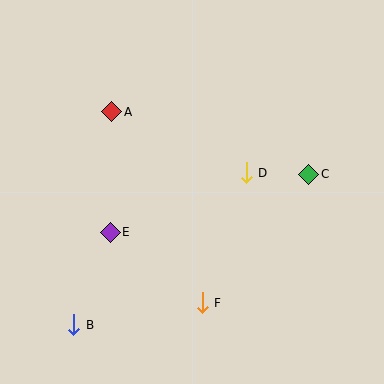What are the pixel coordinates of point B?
Point B is at (74, 325).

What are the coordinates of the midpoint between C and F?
The midpoint between C and F is at (255, 239).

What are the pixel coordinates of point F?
Point F is at (202, 303).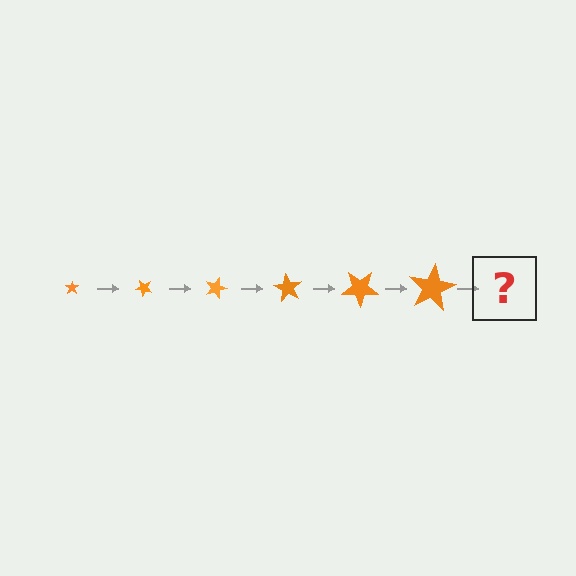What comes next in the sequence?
The next element should be a star, larger than the previous one and rotated 270 degrees from the start.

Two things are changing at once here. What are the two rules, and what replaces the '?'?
The two rules are that the star grows larger each step and it rotates 45 degrees each step. The '?' should be a star, larger than the previous one and rotated 270 degrees from the start.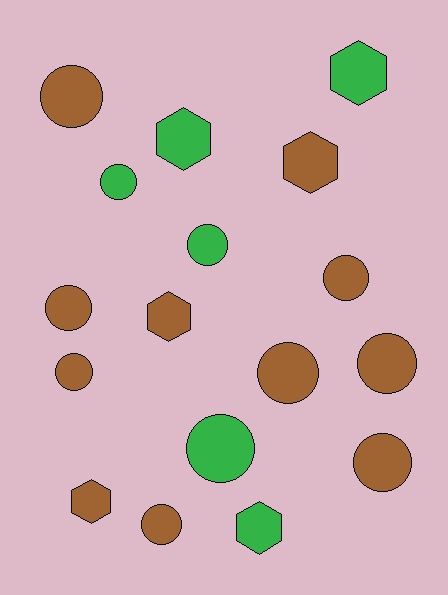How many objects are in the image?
There are 17 objects.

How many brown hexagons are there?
There are 3 brown hexagons.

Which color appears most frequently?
Brown, with 11 objects.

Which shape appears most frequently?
Circle, with 11 objects.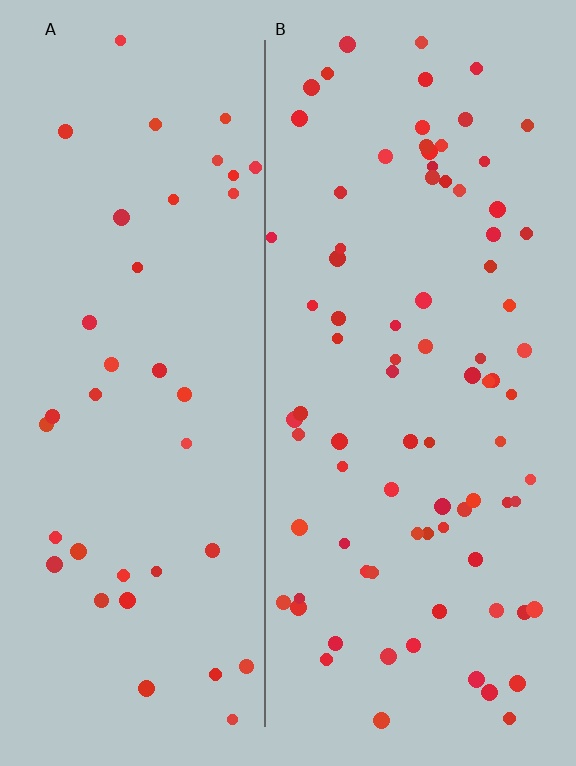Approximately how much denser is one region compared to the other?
Approximately 2.2× — region B over region A.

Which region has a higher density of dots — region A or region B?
B (the right).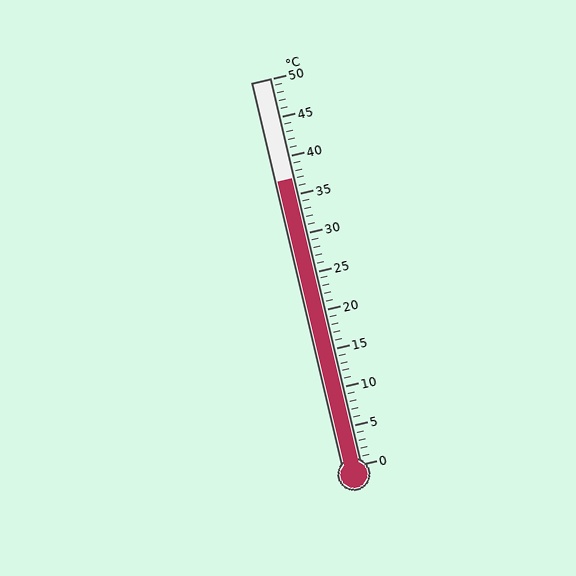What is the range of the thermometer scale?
The thermometer scale ranges from 0°C to 50°C.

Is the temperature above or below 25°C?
The temperature is above 25°C.